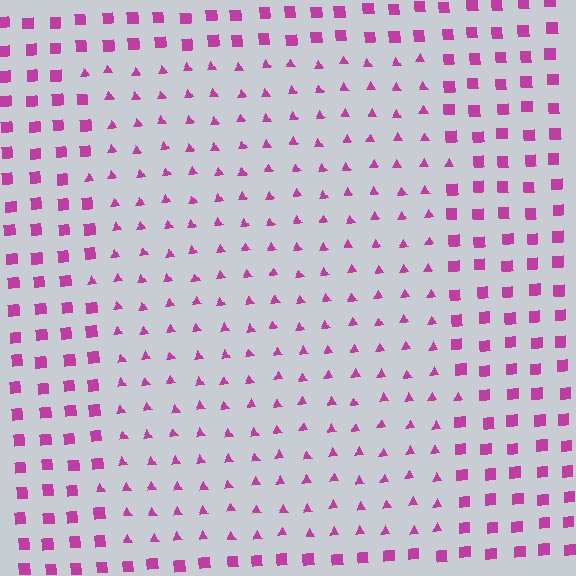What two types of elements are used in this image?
The image uses triangles inside the rectangle region and squares outside it.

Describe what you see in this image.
The image is filled with small magenta elements arranged in a uniform grid. A rectangle-shaped region contains triangles, while the surrounding area contains squares. The boundary is defined purely by the change in element shape.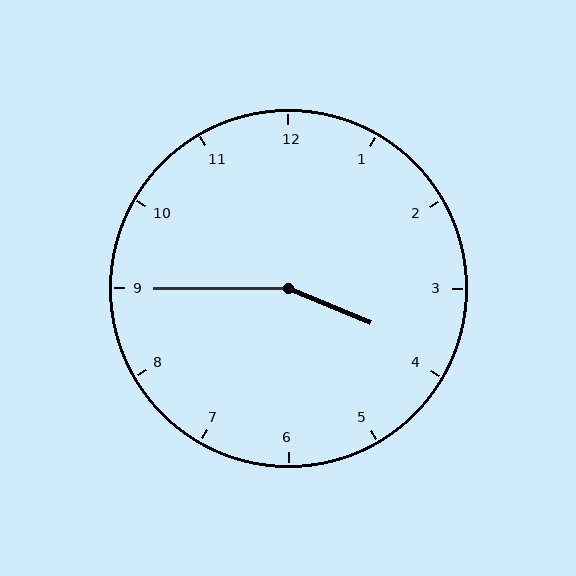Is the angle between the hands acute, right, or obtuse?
It is obtuse.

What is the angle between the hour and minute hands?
Approximately 158 degrees.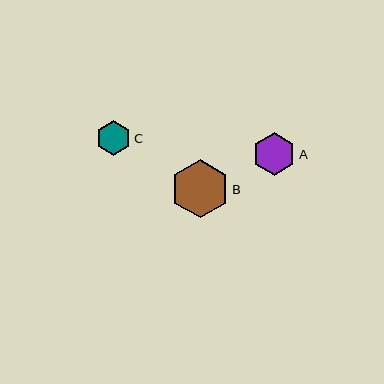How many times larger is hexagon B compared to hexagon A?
Hexagon B is approximately 1.4 times the size of hexagon A.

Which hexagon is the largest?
Hexagon B is the largest with a size of approximately 58 pixels.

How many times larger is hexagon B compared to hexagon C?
Hexagon B is approximately 1.6 times the size of hexagon C.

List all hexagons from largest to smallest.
From largest to smallest: B, A, C.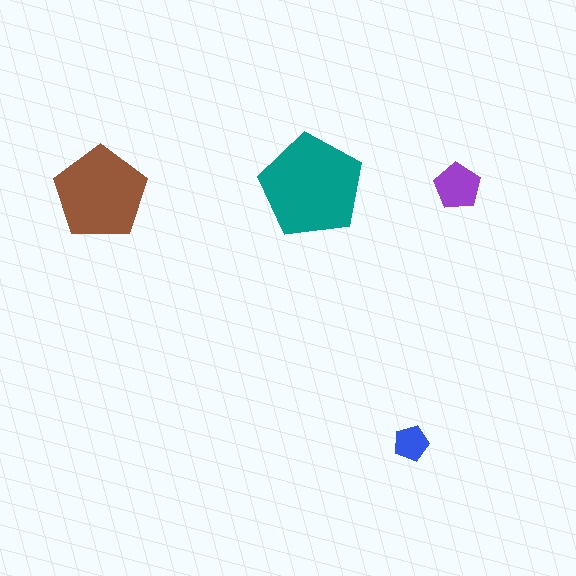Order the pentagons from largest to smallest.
the teal one, the brown one, the purple one, the blue one.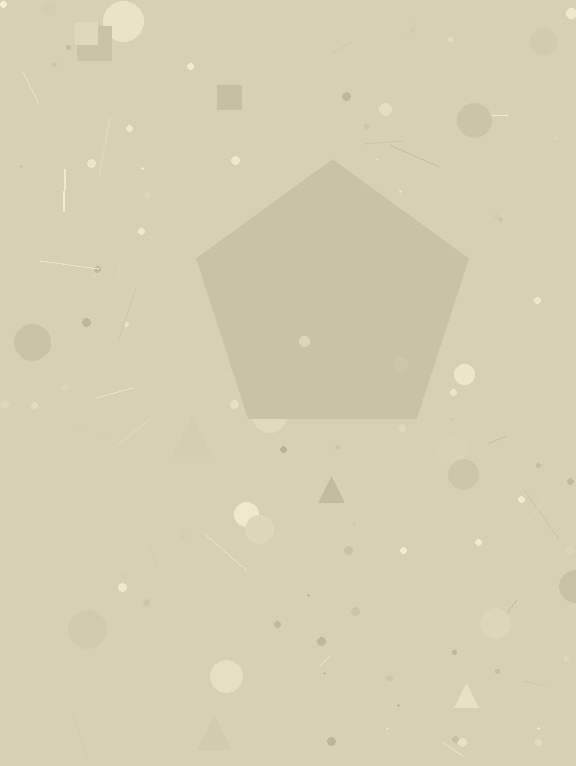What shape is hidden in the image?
A pentagon is hidden in the image.